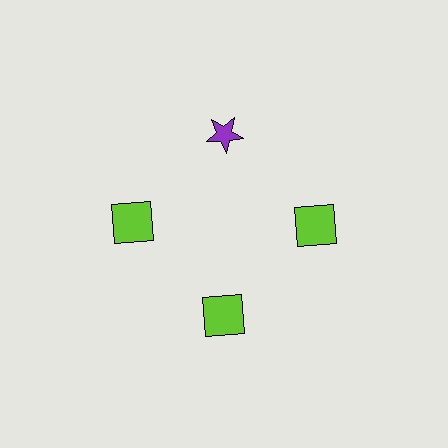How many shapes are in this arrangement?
There are 4 shapes arranged in a ring pattern.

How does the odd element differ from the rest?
It differs in both color (purple instead of lime) and shape (star instead of square).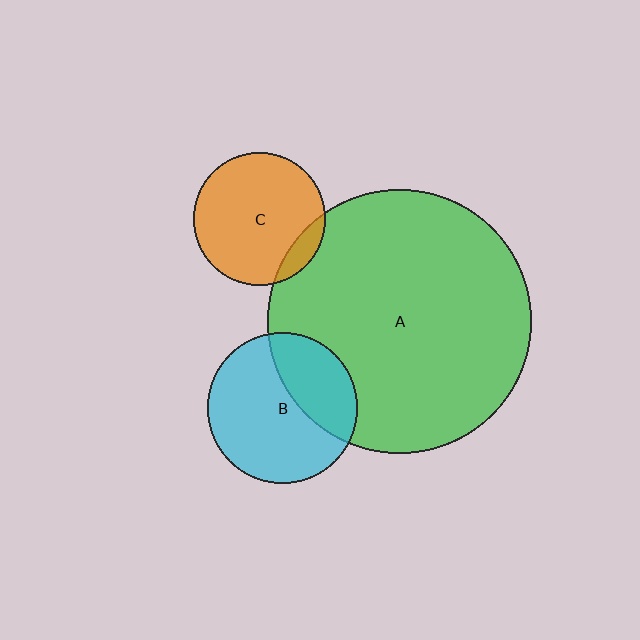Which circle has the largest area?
Circle A (green).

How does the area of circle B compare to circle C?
Approximately 1.3 times.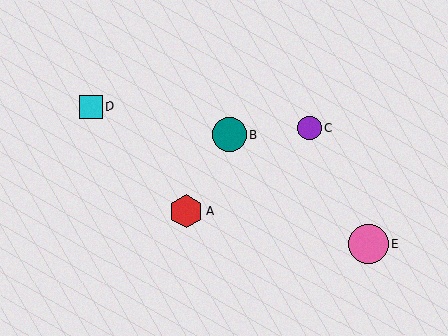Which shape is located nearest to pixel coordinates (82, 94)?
The cyan square (labeled D) at (90, 107) is nearest to that location.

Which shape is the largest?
The pink circle (labeled E) is the largest.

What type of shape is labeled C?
Shape C is a purple circle.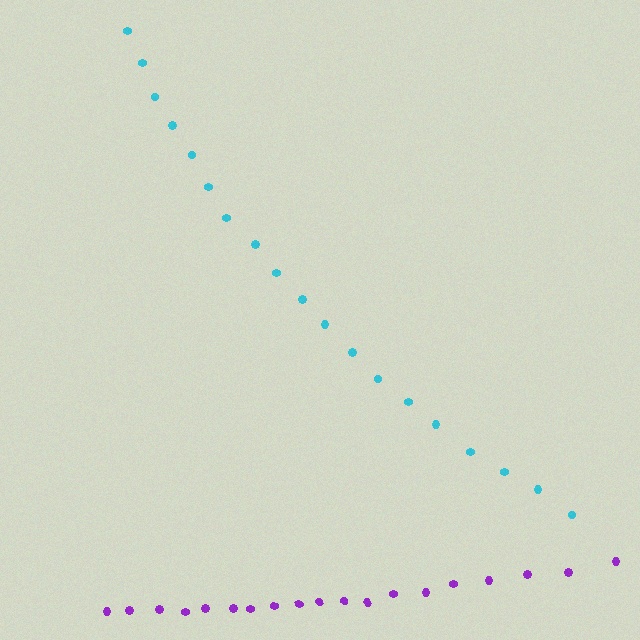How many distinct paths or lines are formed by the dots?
There are 2 distinct paths.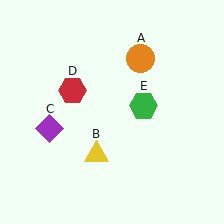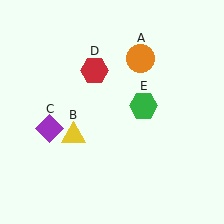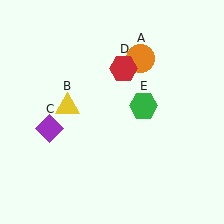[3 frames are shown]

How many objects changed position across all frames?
2 objects changed position: yellow triangle (object B), red hexagon (object D).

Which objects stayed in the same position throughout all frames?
Orange circle (object A) and purple diamond (object C) and green hexagon (object E) remained stationary.